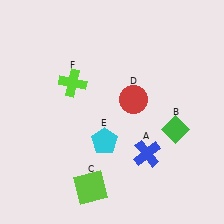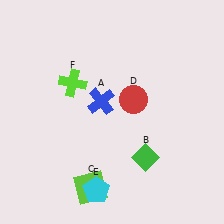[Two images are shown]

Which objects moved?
The objects that moved are: the blue cross (A), the green diamond (B), the cyan pentagon (E).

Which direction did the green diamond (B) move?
The green diamond (B) moved left.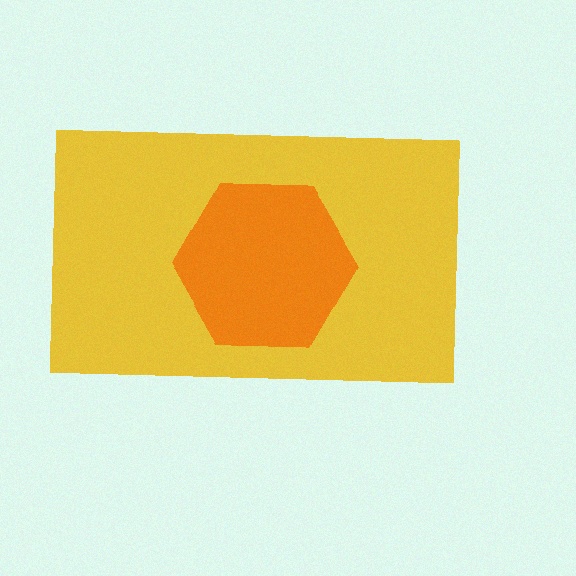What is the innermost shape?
The orange hexagon.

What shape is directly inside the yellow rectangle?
The orange hexagon.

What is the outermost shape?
The yellow rectangle.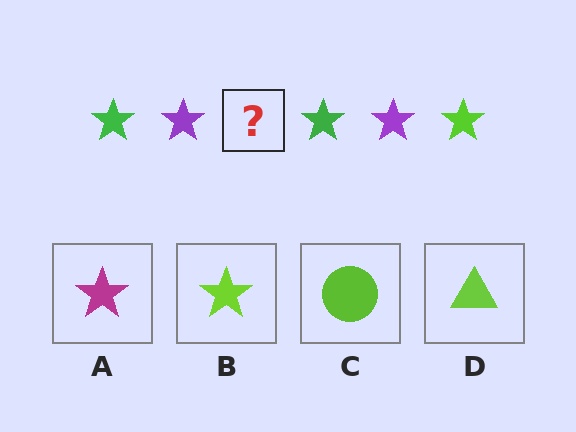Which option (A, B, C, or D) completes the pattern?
B.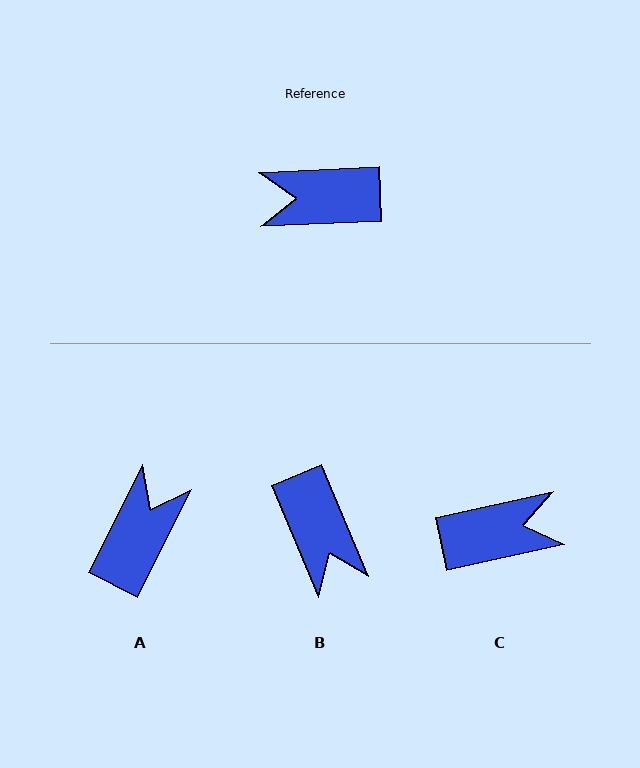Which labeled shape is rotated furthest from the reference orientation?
C, about 171 degrees away.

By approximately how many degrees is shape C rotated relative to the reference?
Approximately 171 degrees clockwise.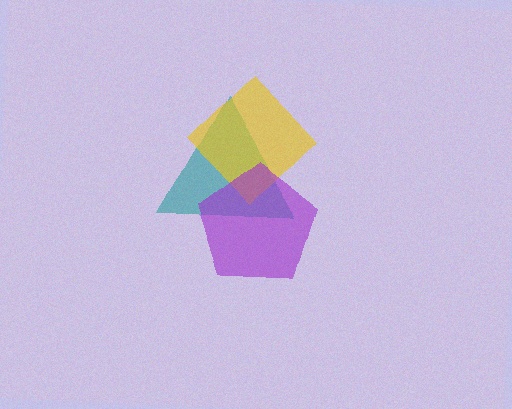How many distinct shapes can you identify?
There are 3 distinct shapes: a teal triangle, a yellow diamond, a purple pentagon.